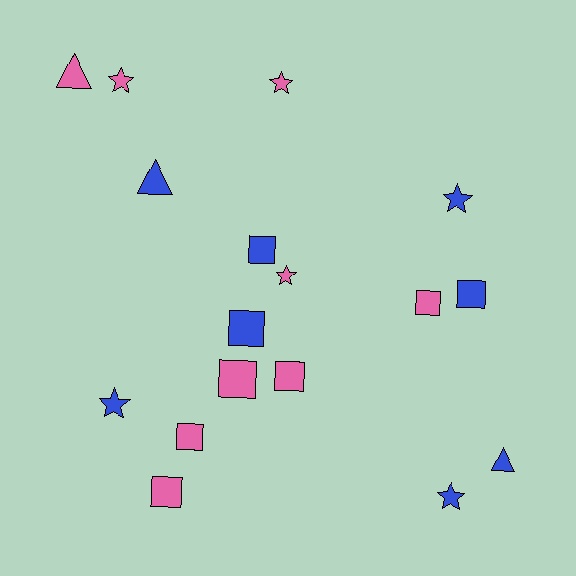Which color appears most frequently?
Pink, with 9 objects.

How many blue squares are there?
There are 3 blue squares.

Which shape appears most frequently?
Square, with 8 objects.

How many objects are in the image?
There are 17 objects.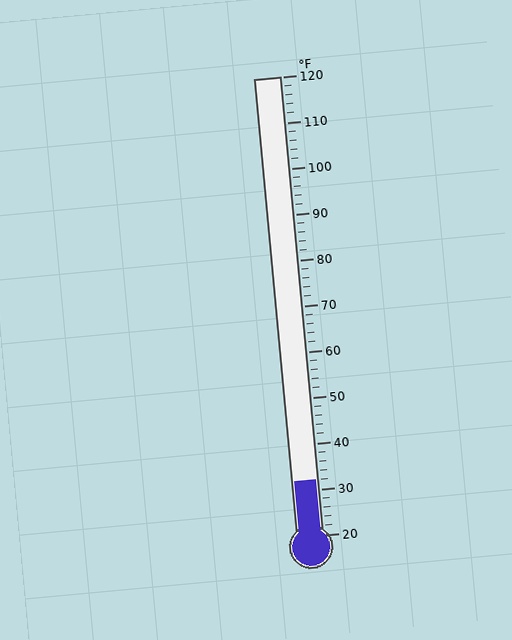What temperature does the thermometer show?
The thermometer shows approximately 32°F.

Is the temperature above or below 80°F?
The temperature is below 80°F.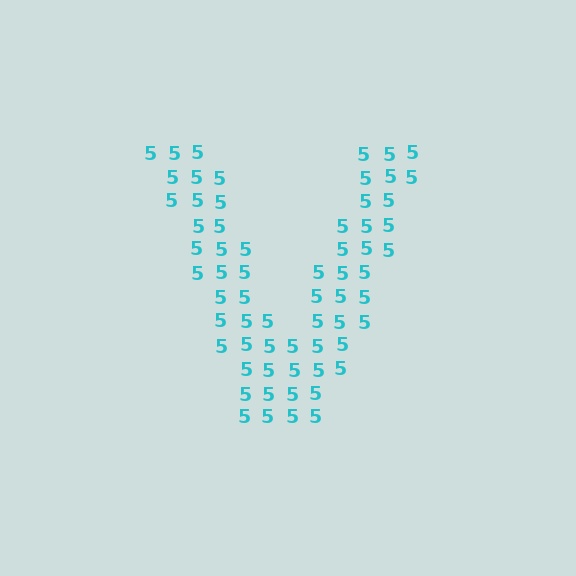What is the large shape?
The large shape is the letter V.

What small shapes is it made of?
It is made of small digit 5's.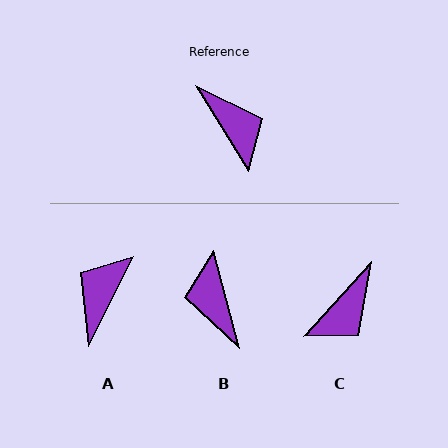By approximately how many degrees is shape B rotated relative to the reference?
Approximately 164 degrees counter-clockwise.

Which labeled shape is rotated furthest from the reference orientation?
B, about 164 degrees away.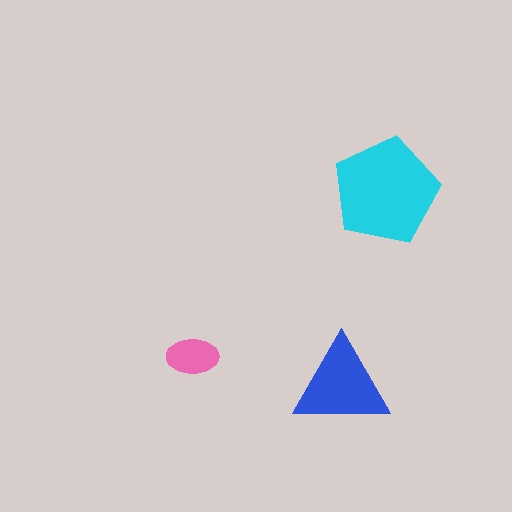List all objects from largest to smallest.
The cyan pentagon, the blue triangle, the pink ellipse.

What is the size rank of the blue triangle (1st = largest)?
2nd.